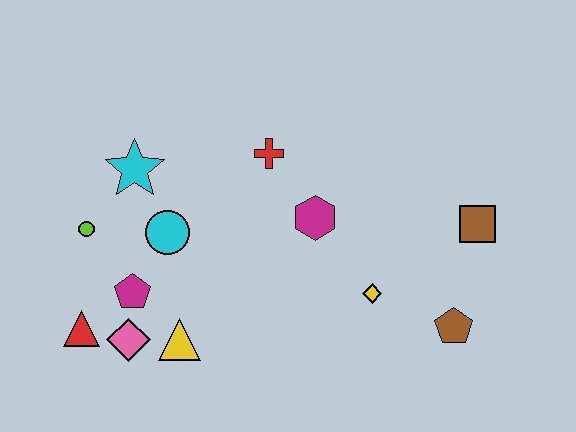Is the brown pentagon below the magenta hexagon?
Yes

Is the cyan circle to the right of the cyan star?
Yes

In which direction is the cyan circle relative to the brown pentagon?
The cyan circle is to the left of the brown pentagon.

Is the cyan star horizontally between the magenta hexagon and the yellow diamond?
No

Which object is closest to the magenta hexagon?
The red cross is closest to the magenta hexagon.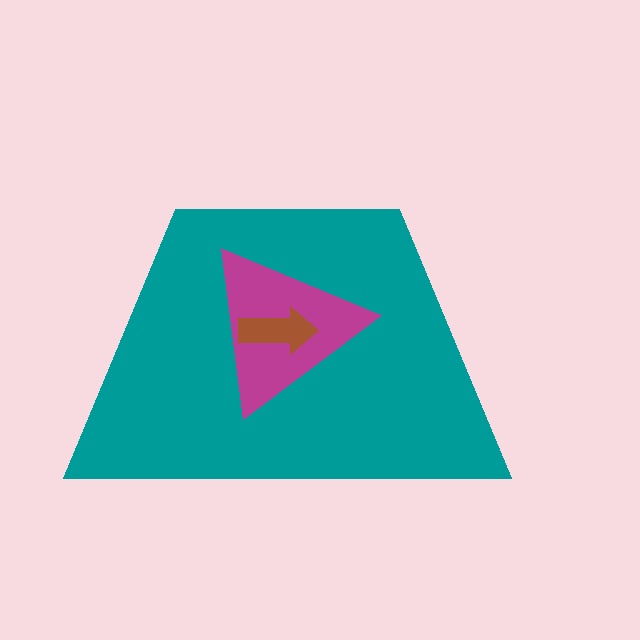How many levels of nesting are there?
3.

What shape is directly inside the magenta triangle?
The brown arrow.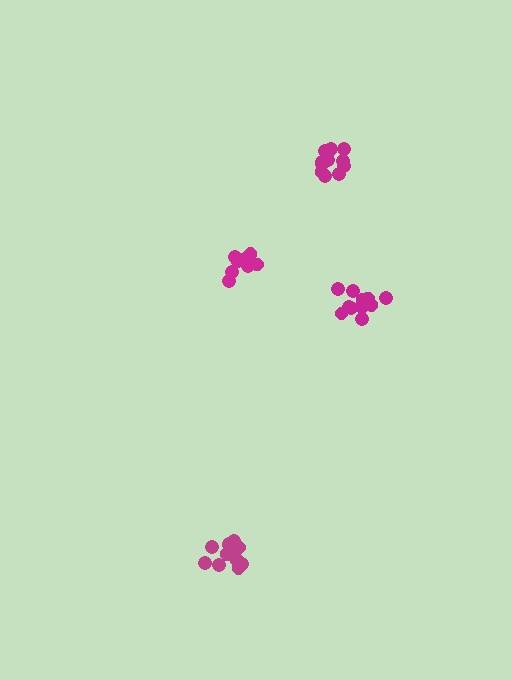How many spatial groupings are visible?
There are 4 spatial groupings.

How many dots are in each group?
Group 1: 8 dots, Group 2: 12 dots, Group 3: 11 dots, Group 4: 14 dots (45 total).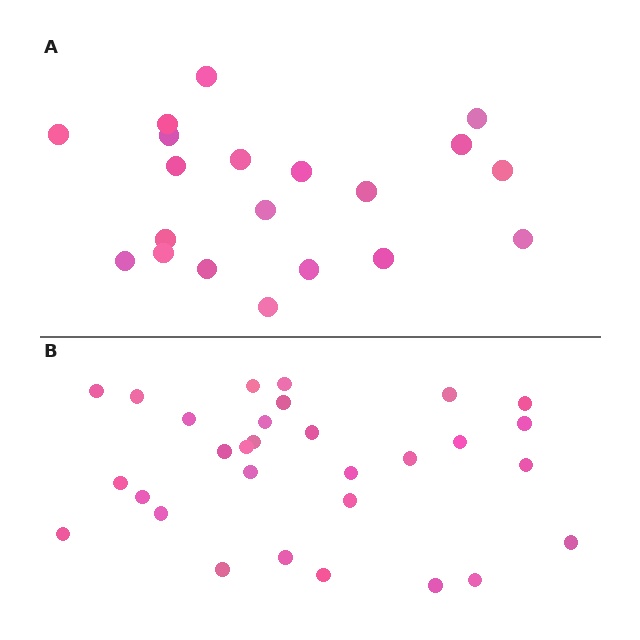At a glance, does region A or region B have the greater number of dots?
Region B (the bottom region) has more dots.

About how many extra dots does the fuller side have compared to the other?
Region B has roughly 10 or so more dots than region A.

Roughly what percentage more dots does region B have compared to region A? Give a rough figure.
About 50% more.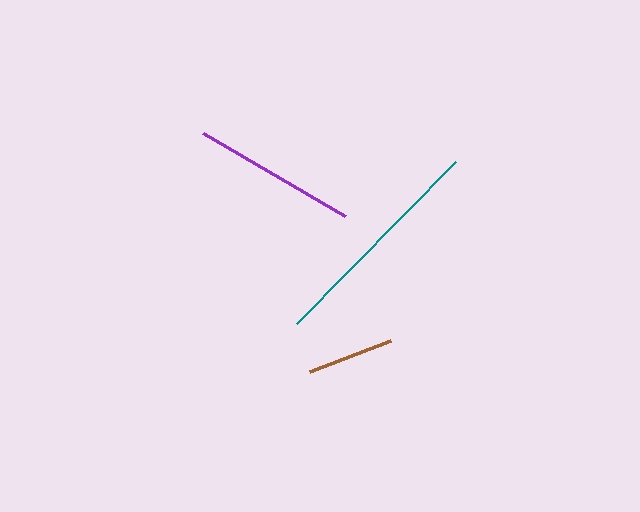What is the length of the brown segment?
The brown segment is approximately 87 pixels long.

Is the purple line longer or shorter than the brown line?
The purple line is longer than the brown line.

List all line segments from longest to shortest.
From longest to shortest: teal, purple, brown.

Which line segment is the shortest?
The brown line is the shortest at approximately 87 pixels.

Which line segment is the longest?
The teal line is the longest at approximately 227 pixels.